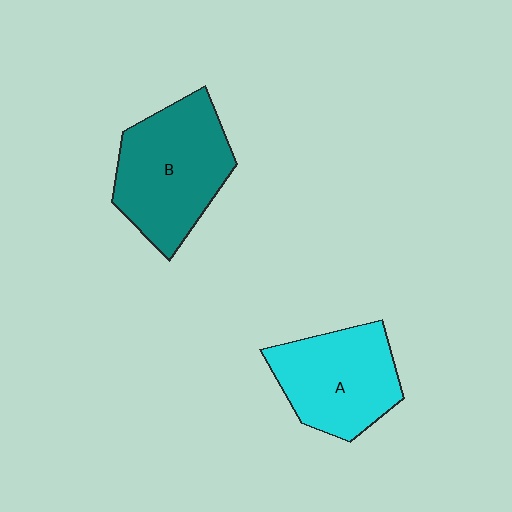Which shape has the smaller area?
Shape A (cyan).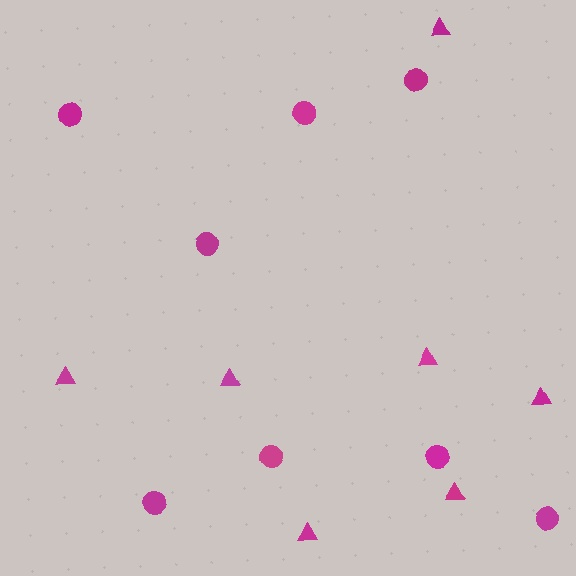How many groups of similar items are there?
There are 2 groups: one group of triangles (7) and one group of circles (8).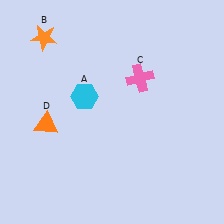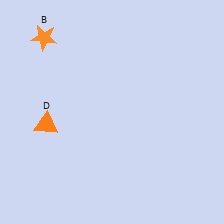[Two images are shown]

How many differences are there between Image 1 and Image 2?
There are 2 differences between the two images.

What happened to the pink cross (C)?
The pink cross (C) was removed in Image 2. It was in the top-right area of Image 1.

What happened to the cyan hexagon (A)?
The cyan hexagon (A) was removed in Image 2. It was in the top-left area of Image 1.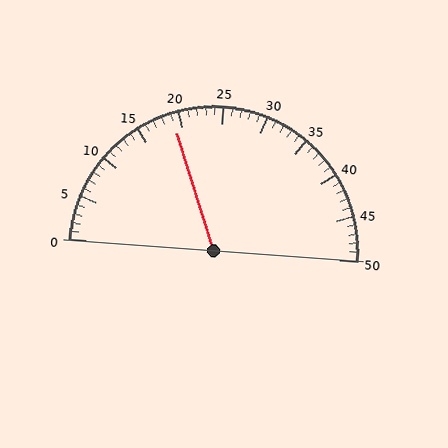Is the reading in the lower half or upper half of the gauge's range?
The reading is in the lower half of the range (0 to 50).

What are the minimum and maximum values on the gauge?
The gauge ranges from 0 to 50.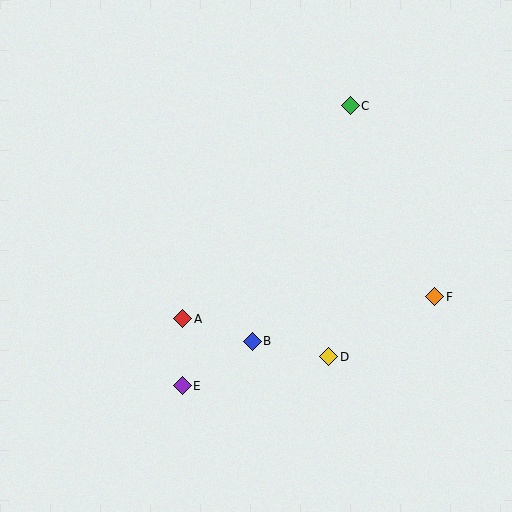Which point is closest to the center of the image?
Point B at (252, 341) is closest to the center.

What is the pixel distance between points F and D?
The distance between F and D is 122 pixels.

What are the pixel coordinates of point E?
Point E is at (182, 386).